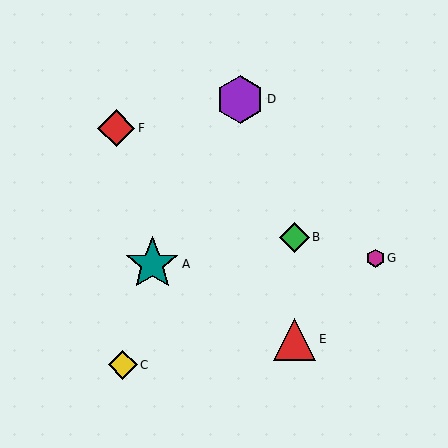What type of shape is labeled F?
Shape F is a red diamond.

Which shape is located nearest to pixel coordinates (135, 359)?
The yellow diamond (labeled C) at (123, 365) is nearest to that location.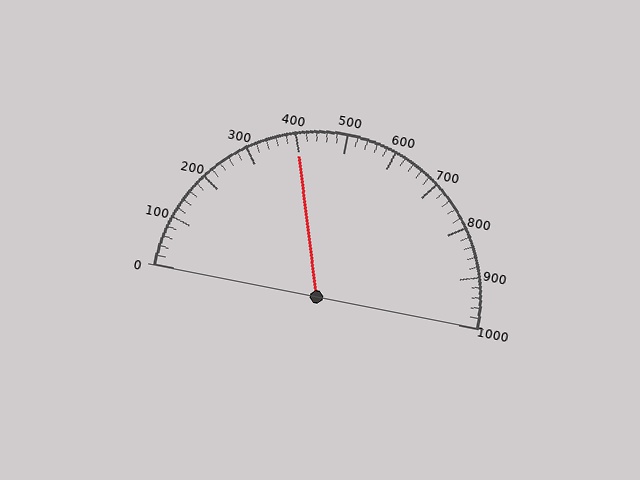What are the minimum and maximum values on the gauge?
The gauge ranges from 0 to 1000.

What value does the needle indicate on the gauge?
The needle indicates approximately 400.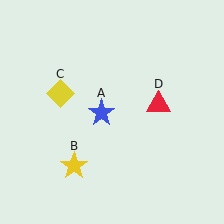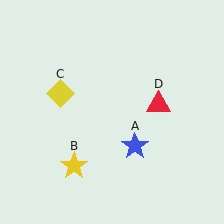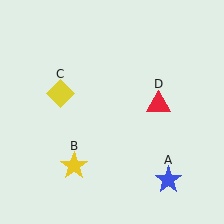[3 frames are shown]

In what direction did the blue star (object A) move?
The blue star (object A) moved down and to the right.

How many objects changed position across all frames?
1 object changed position: blue star (object A).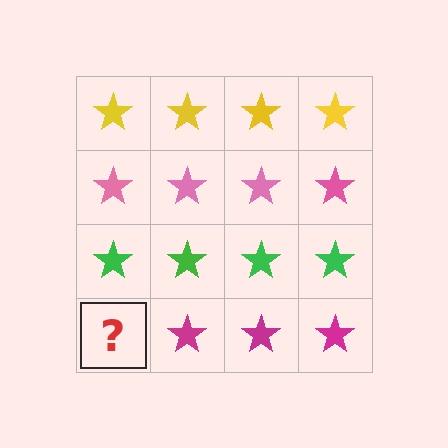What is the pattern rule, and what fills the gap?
The rule is that each row has a consistent color. The gap should be filled with a magenta star.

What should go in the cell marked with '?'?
The missing cell should contain a magenta star.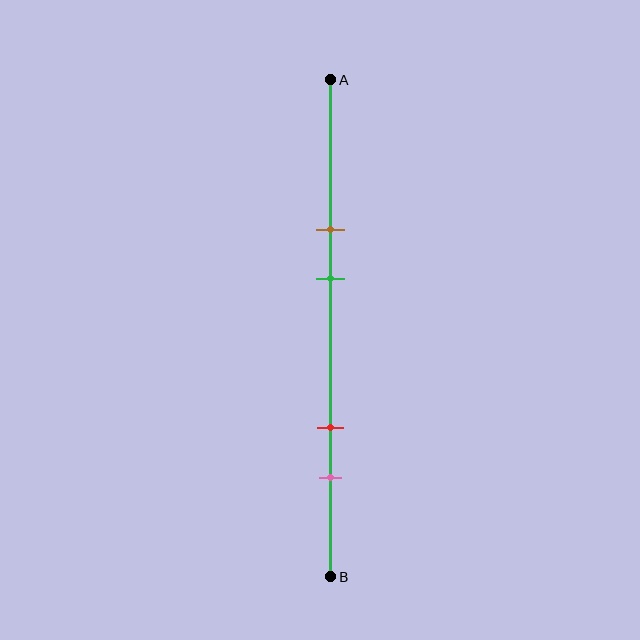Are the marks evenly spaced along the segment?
No, the marks are not evenly spaced.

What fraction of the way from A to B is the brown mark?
The brown mark is approximately 30% (0.3) of the way from A to B.